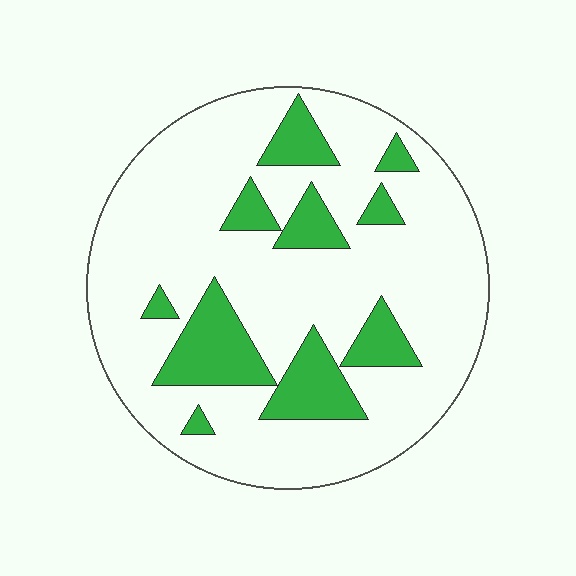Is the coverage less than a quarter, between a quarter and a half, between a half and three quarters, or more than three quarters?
Less than a quarter.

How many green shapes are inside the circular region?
10.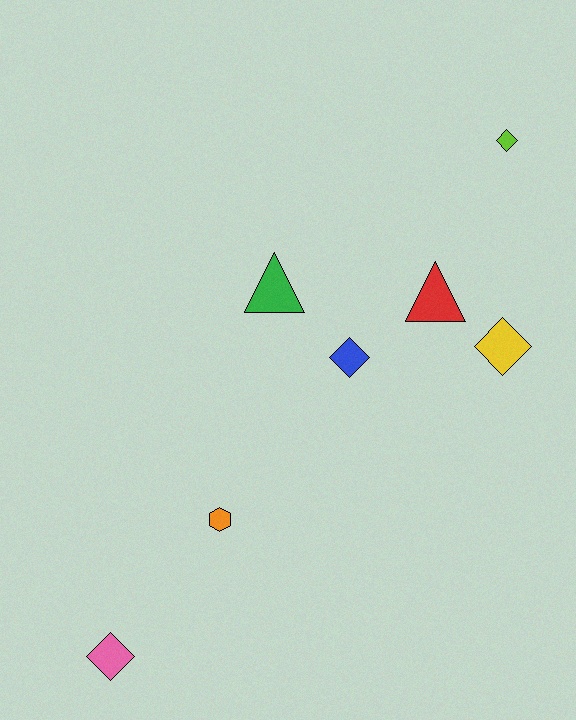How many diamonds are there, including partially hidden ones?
There are 4 diamonds.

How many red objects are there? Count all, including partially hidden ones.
There is 1 red object.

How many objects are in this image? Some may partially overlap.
There are 7 objects.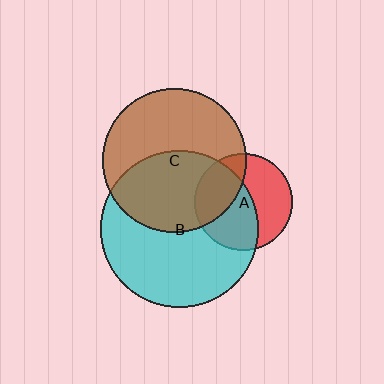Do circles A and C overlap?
Yes.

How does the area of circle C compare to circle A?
Approximately 2.2 times.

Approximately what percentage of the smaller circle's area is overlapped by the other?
Approximately 30%.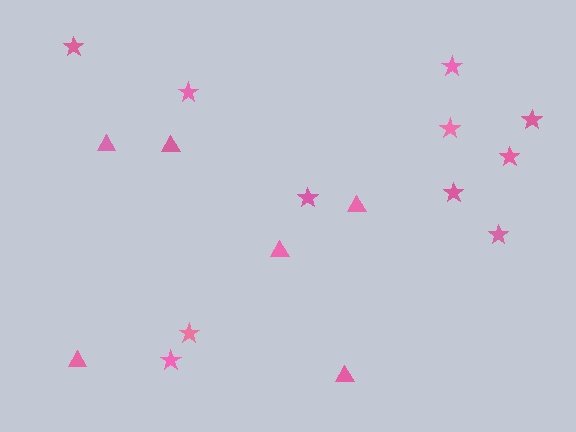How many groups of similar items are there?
There are 2 groups: one group of triangles (6) and one group of stars (11).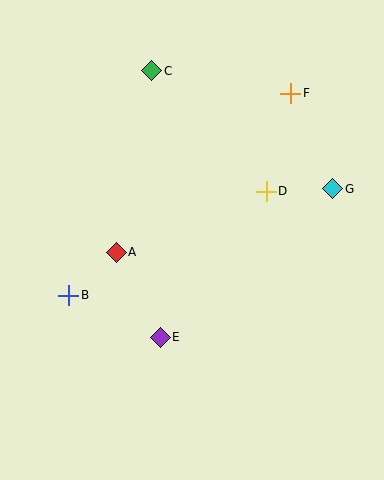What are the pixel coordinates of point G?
Point G is at (333, 189).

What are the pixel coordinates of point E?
Point E is at (160, 337).